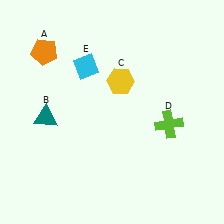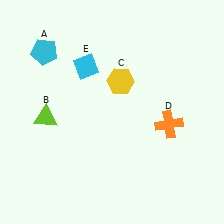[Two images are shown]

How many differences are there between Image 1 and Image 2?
There are 3 differences between the two images.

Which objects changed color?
A changed from orange to cyan. B changed from teal to lime. D changed from lime to orange.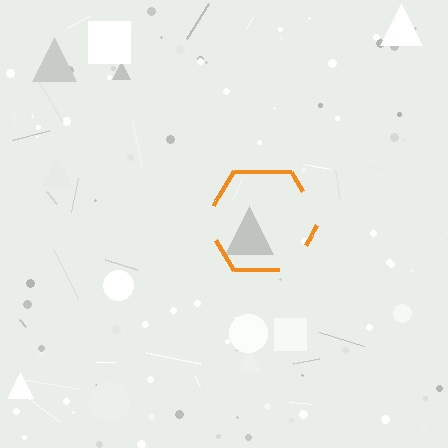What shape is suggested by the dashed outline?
The dashed outline suggests a hexagon.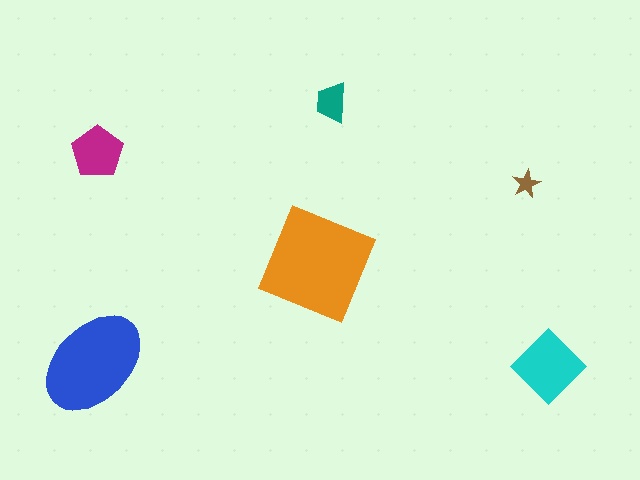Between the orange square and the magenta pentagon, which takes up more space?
The orange square.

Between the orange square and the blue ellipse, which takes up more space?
The orange square.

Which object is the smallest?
The brown star.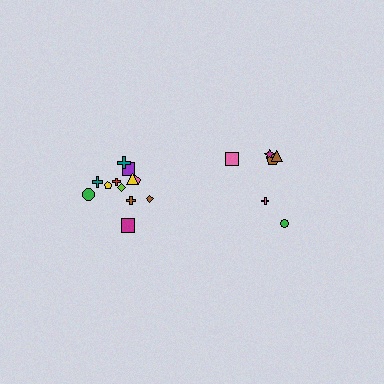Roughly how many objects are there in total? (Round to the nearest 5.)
Roughly 20 objects in total.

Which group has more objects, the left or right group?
The left group.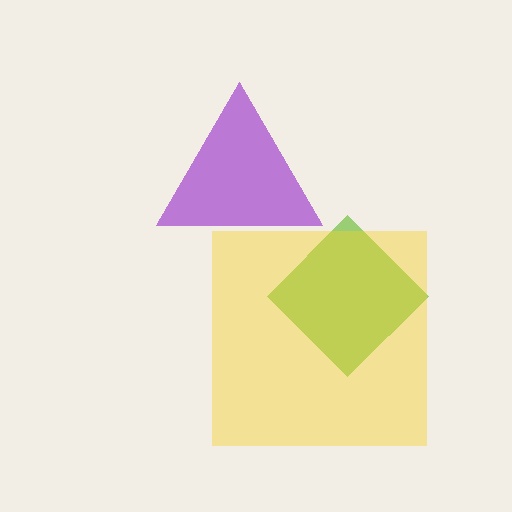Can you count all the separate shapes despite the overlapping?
Yes, there are 3 separate shapes.